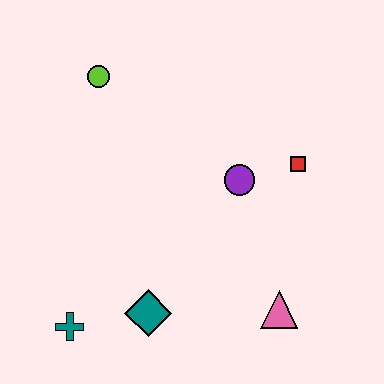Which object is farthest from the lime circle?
The pink triangle is farthest from the lime circle.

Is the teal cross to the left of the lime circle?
Yes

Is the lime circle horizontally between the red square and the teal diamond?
No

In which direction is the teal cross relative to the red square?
The teal cross is to the left of the red square.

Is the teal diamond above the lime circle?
No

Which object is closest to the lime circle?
The purple circle is closest to the lime circle.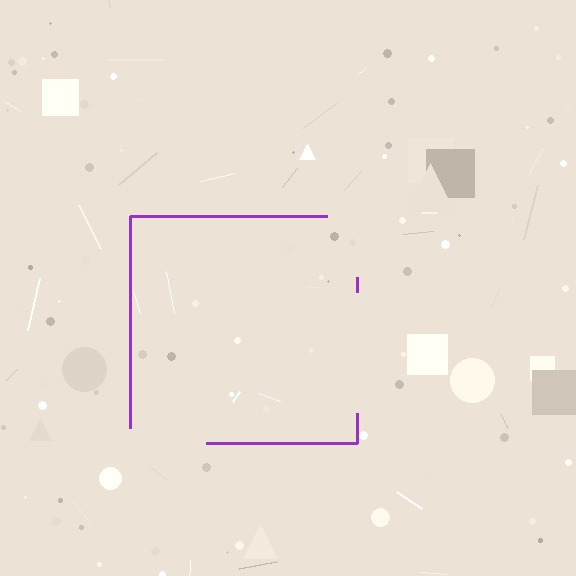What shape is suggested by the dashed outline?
The dashed outline suggests a square.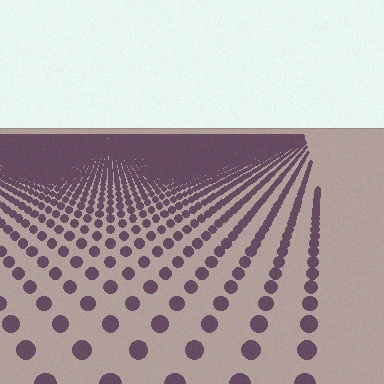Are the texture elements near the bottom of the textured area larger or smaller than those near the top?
Larger. Near the bottom, elements are closer to the viewer and appear at a bigger on-screen size.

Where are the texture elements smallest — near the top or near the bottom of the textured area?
Near the top.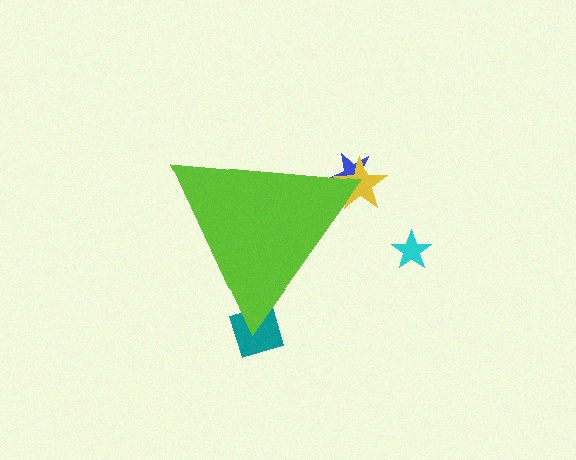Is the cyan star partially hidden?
No, the cyan star is fully visible.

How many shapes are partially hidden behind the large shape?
3 shapes are partially hidden.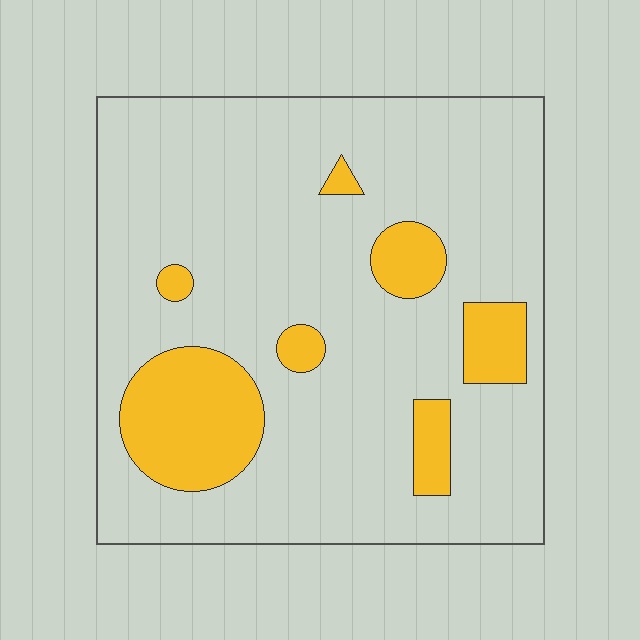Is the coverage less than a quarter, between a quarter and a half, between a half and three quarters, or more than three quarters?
Less than a quarter.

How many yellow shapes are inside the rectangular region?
7.